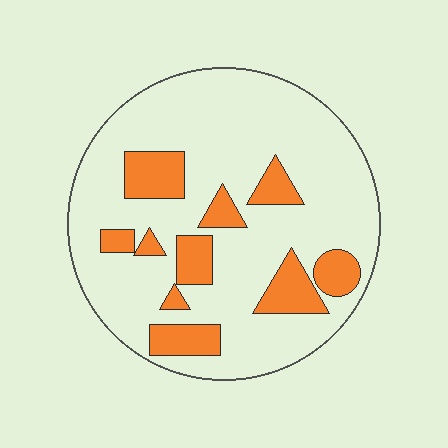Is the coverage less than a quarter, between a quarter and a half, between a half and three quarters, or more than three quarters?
Less than a quarter.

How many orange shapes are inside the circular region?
10.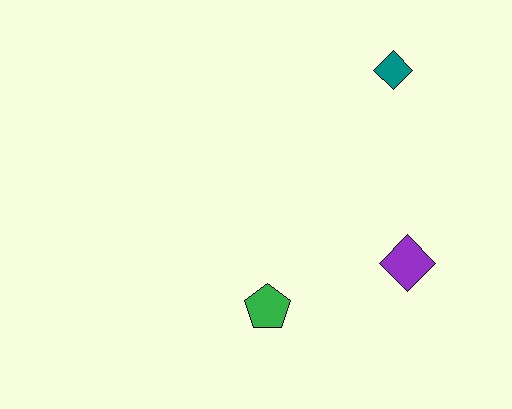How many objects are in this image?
There are 3 objects.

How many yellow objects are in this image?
There are no yellow objects.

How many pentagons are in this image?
There is 1 pentagon.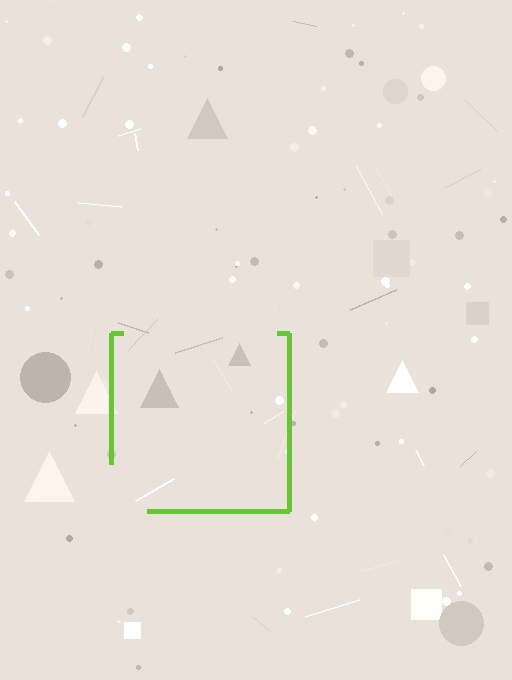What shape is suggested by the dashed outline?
The dashed outline suggests a square.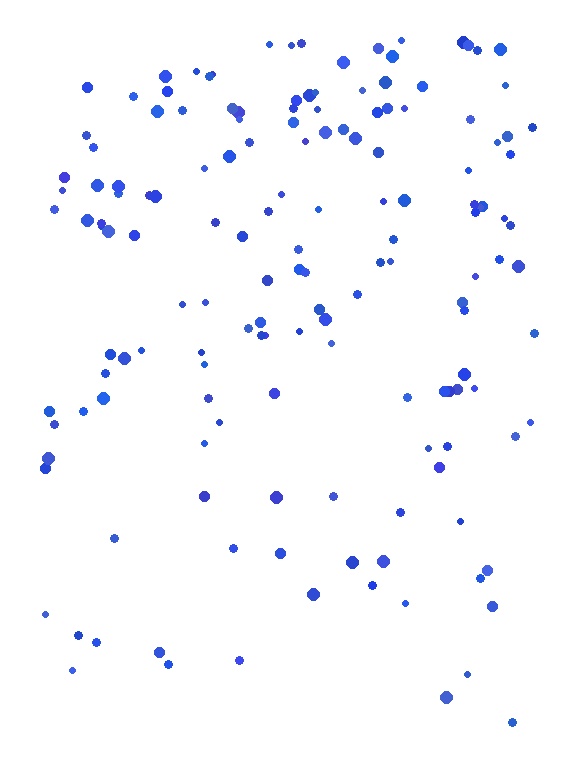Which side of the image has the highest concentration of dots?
The top.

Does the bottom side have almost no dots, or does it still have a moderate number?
Still a moderate number, just noticeably fewer than the top.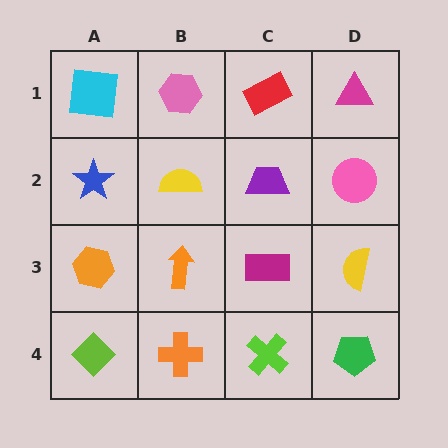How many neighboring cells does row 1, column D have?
2.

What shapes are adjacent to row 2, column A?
A cyan square (row 1, column A), an orange hexagon (row 3, column A), a yellow semicircle (row 2, column B).